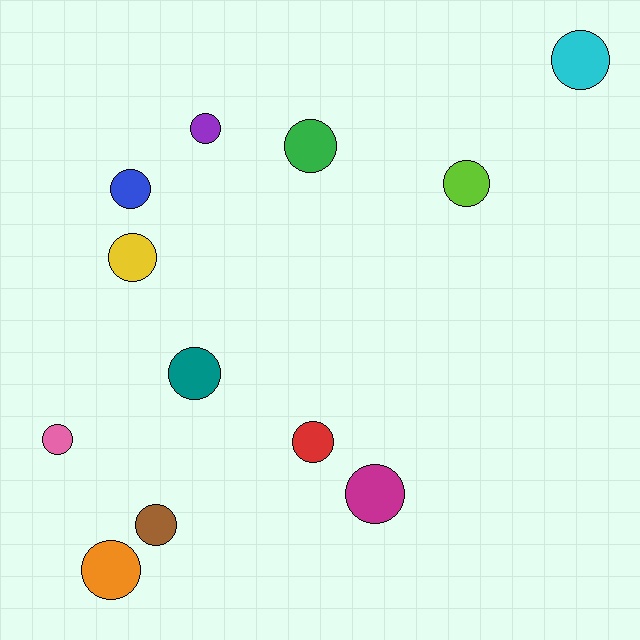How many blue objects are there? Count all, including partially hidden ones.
There is 1 blue object.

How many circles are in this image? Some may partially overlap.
There are 12 circles.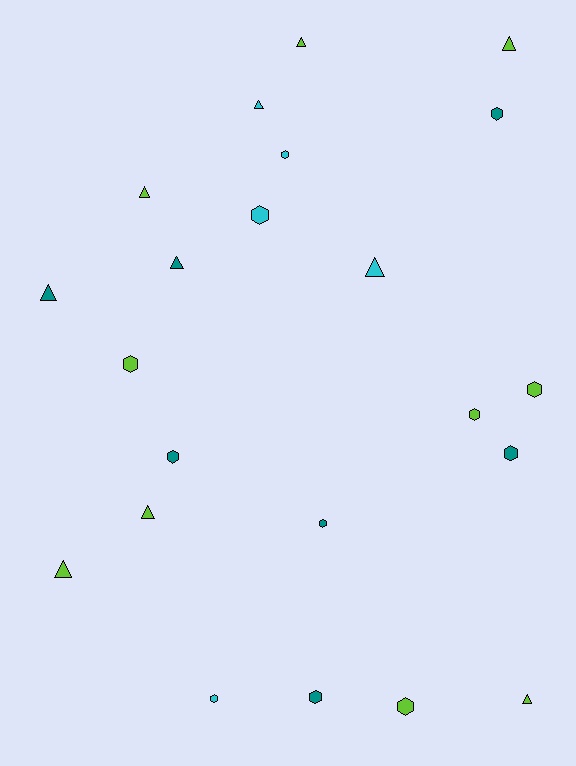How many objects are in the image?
There are 22 objects.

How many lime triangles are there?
There are 6 lime triangles.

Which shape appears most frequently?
Hexagon, with 12 objects.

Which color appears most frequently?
Lime, with 10 objects.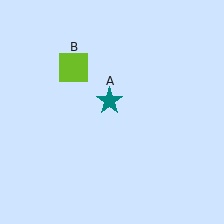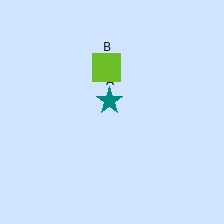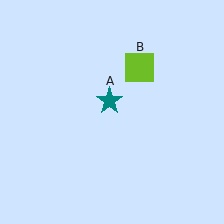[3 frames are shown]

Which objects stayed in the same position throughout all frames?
Teal star (object A) remained stationary.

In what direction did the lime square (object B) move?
The lime square (object B) moved right.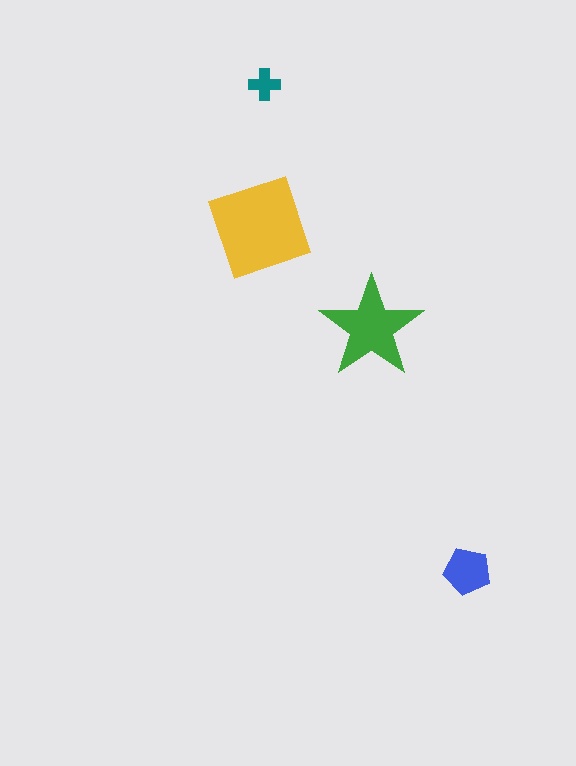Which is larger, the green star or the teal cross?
The green star.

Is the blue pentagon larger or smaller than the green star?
Smaller.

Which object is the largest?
The yellow square.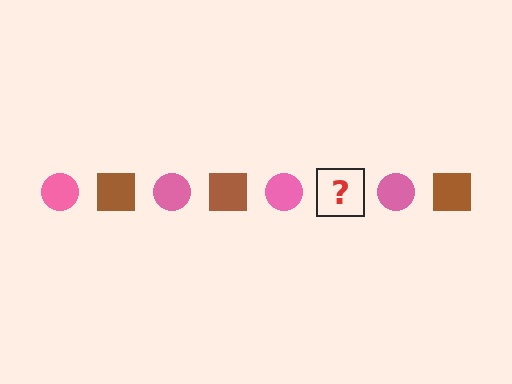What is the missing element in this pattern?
The missing element is a brown square.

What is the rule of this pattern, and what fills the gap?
The rule is that the pattern alternates between pink circle and brown square. The gap should be filled with a brown square.